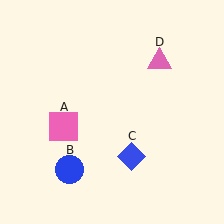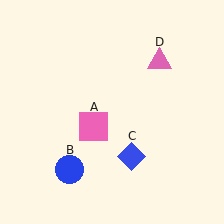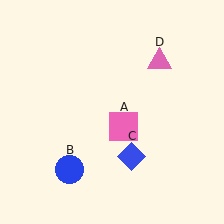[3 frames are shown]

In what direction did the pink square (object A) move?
The pink square (object A) moved right.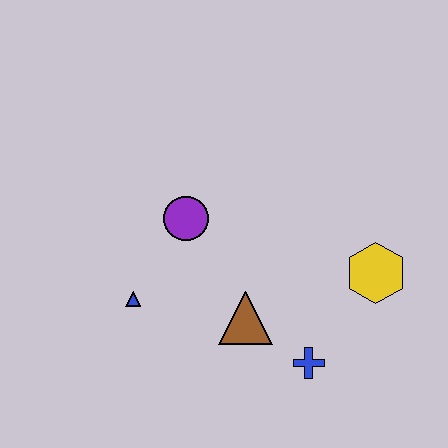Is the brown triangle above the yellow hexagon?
No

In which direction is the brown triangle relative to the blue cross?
The brown triangle is to the left of the blue cross.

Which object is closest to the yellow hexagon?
The blue cross is closest to the yellow hexagon.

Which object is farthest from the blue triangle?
The yellow hexagon is farthest from the blue triangle.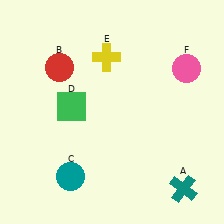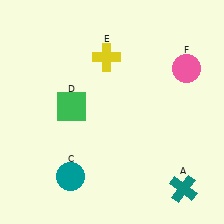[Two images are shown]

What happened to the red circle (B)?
The red circle (B) was removed in Image 2. It was in the top-left area of Image 1.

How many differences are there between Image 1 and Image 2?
There is 1 difference between the two images.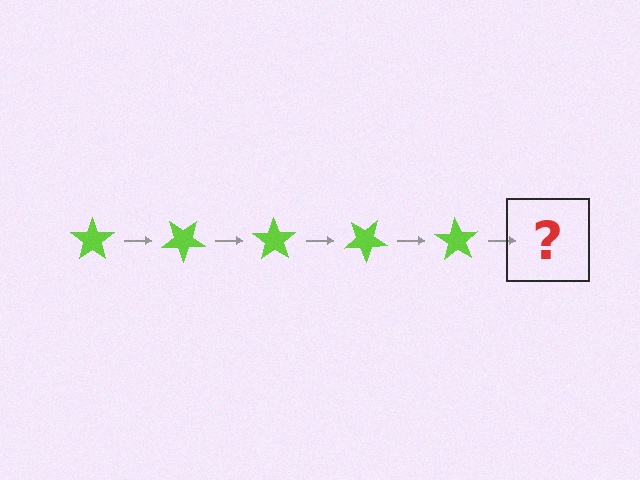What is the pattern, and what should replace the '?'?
The pattern is that the star rotates 35 degrees each step. The '?' should be a lime star rotated 175 degrees.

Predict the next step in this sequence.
The next step is a lime star rotated 175 degrees.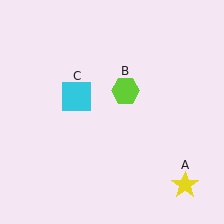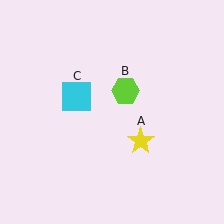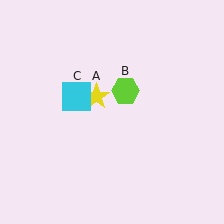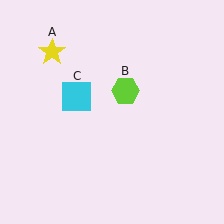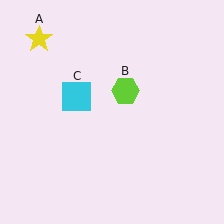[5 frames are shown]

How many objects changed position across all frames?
1 object changed position: yellow star (object A).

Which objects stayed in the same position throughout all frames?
Lime hexagon (object B) and cyan square (object C) remained stationary.